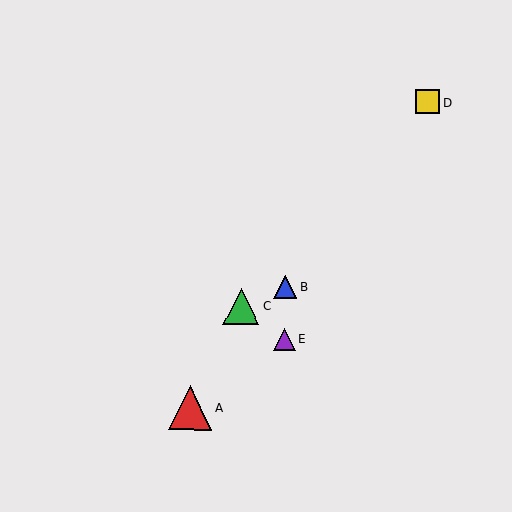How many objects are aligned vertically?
2 objects (B, E) are aligned vertically.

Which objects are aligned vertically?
Objects B, E are aligned vertically.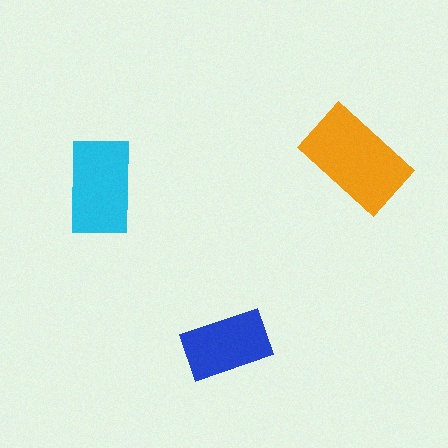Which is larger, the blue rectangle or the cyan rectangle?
The cyan one.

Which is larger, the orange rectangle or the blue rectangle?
The orange one.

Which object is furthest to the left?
The cyan rectangle is leftmost.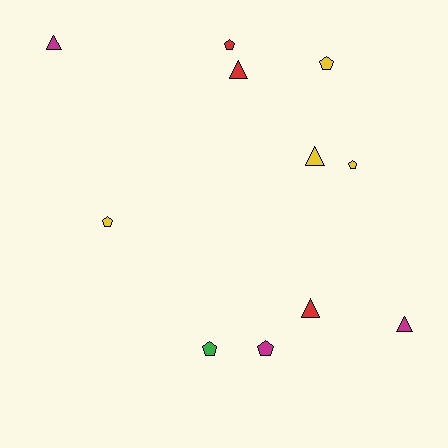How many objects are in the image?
There are 11 objects.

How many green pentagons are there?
There is 1 green pentagon.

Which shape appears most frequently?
Pentagon, with 6 objects.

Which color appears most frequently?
Yellow, with 4 objects.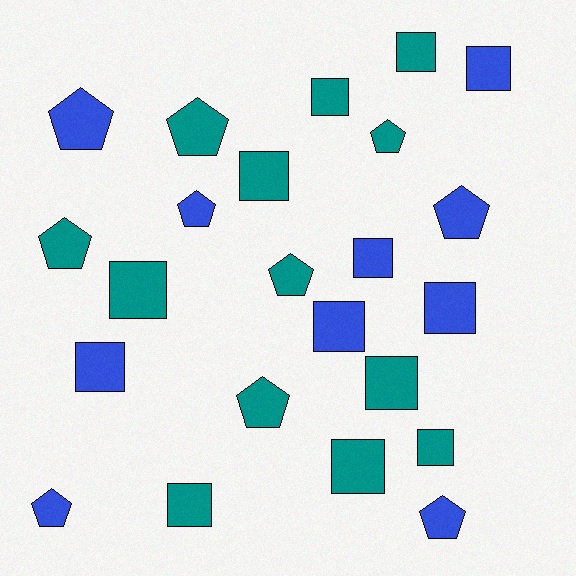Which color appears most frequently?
Teal, with 13 objects.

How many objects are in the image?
There are 23 objects.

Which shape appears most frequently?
Square, with 13 objects.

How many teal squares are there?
There are 8 teal squares.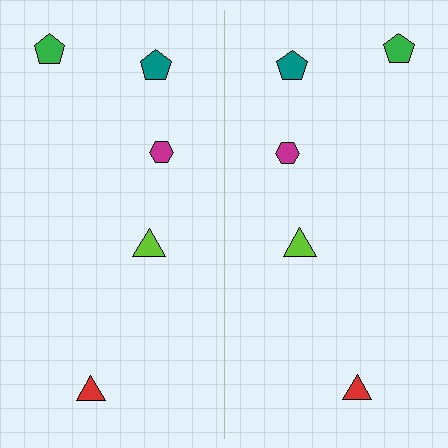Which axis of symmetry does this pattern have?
The pattern has a vertical axis of symmetry running through the center of the image.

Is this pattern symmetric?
Yes, this pattern has bilateral (reflection) symmetry.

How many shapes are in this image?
There are 10 shapes in this image.